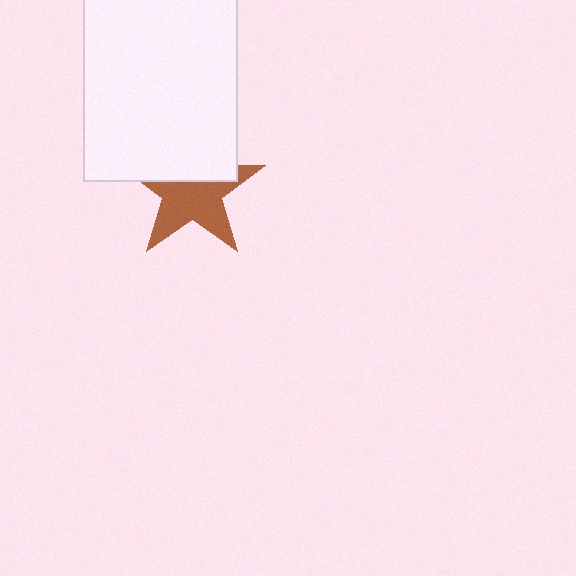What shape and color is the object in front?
The object in front is a white rectangle.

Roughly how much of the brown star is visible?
About half of it is visible (roughly 61%).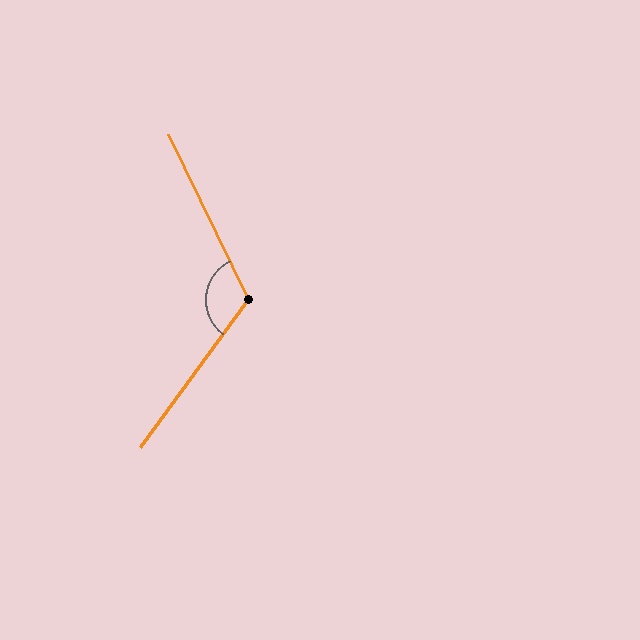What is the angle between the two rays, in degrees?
Approximately 118 degrees.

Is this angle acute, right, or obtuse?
It is obtuse.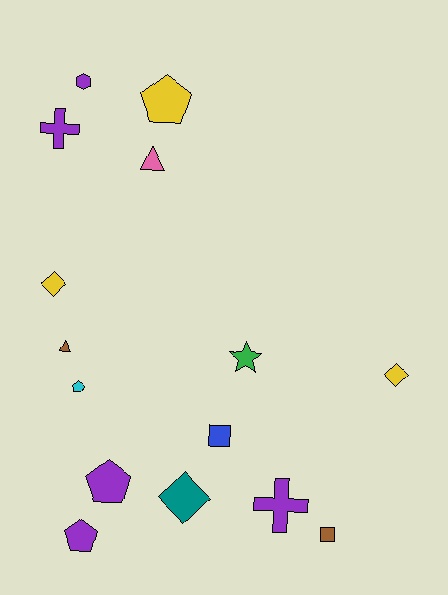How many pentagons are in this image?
There are 4 pentagons.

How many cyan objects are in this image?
There is 1 cyan object.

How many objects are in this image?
There are 15 objects.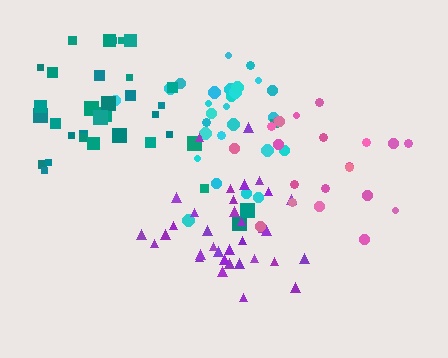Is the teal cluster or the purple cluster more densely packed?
Purple.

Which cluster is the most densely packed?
Cyan.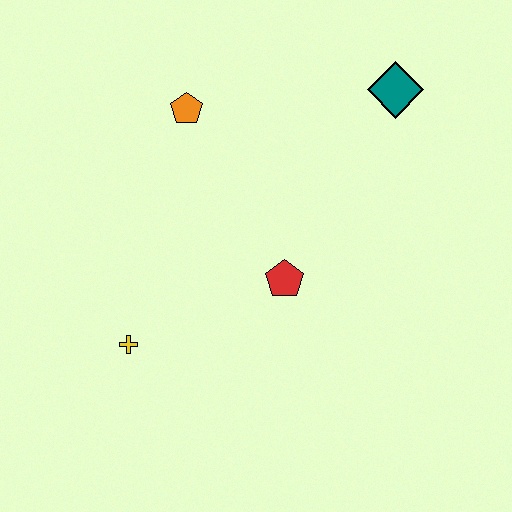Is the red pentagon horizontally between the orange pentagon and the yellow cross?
No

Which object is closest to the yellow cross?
The red pentagon is closest to the yellow cross.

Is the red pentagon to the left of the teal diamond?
Yes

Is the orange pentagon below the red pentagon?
No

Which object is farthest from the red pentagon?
The teal diamond is farthest from the red pentagon.